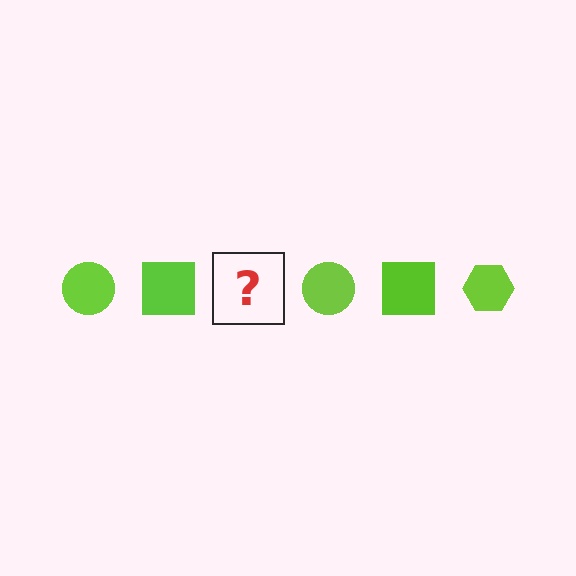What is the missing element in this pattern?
The missing element is a lime hexagon.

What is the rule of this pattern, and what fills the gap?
The rule is that the pattern cycles through circle, square, hexagon shapes in lime. The gap should be filled with a lime hexagon.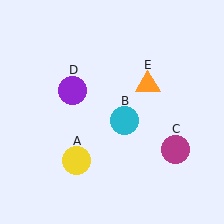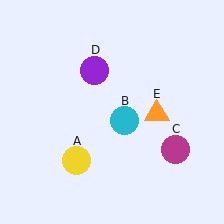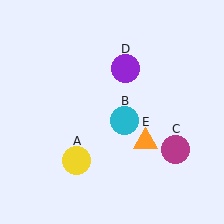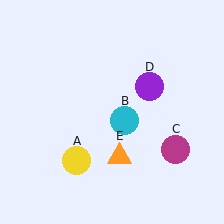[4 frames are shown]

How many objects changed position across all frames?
2 objects changed position: purple circle (object D), orange triangle (object E).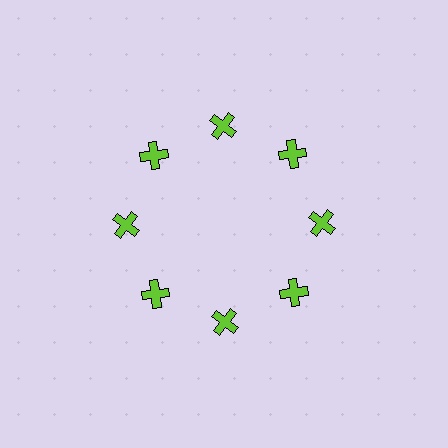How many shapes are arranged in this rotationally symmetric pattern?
There are 8 shapes, arranged in 8 groups of 1.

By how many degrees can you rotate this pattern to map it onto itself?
The pattern maps onto itself every 45 degrees of rotation.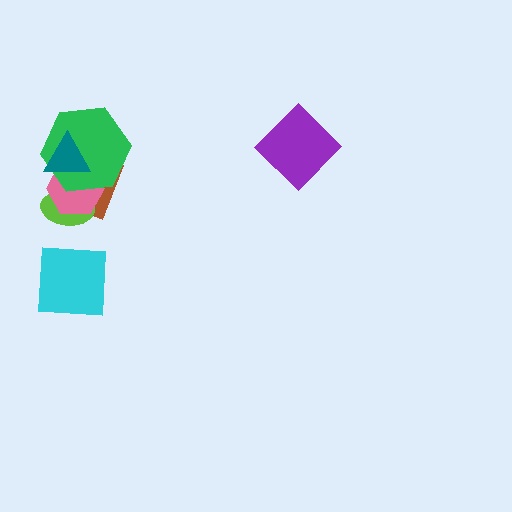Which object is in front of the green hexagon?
The teal triangle is in front of the green hexagon.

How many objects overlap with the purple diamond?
0 objects overlap with the purple diamond.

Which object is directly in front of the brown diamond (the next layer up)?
The lime ellipse is directly in front of the brown diamond.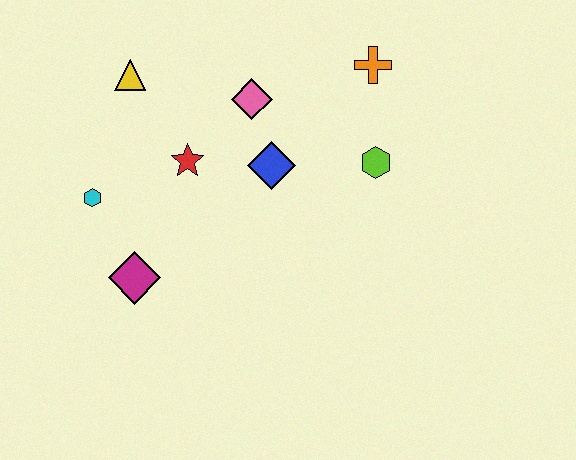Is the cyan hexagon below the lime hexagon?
Yes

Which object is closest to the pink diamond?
The blue diamond is closest to the pink diamond.